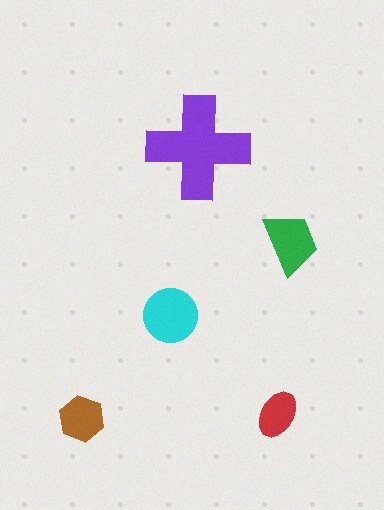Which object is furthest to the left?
The brown hexagon is leftmost.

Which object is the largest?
The purple cross.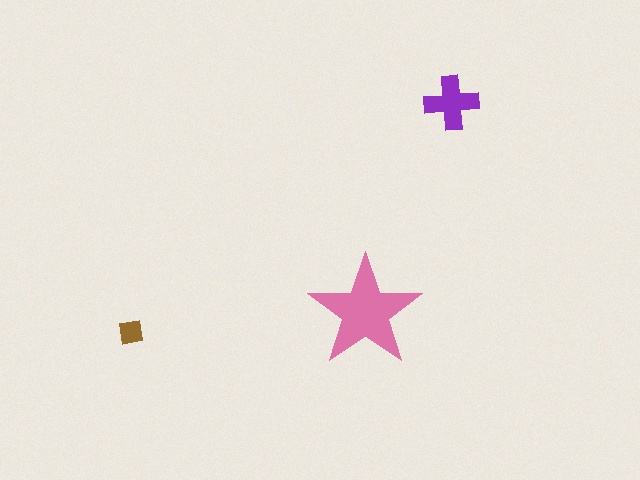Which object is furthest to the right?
The purple cross is rightmost.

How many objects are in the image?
There are 3 objects in the image.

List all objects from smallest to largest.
The brown square, the purple cross, the pink star.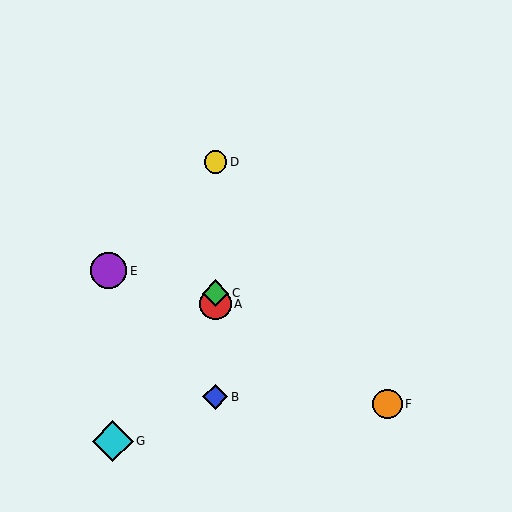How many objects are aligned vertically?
4 objects (A, B, C, D) are aligned vertically.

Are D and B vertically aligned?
Yes, both are at x≈215.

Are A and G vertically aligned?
No, A is at x≈215 and G is at x≈113.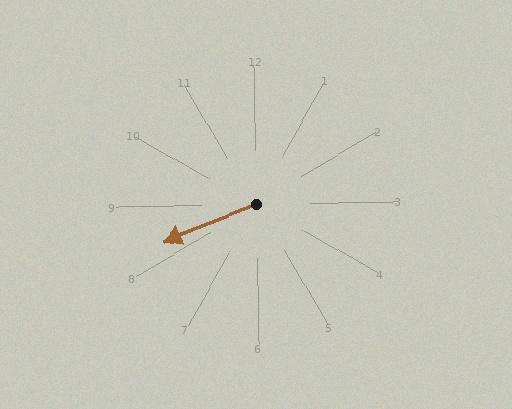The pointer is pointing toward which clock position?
Roughly 8 o'clock.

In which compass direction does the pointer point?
West.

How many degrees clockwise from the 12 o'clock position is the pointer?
Approximately 249 degrees.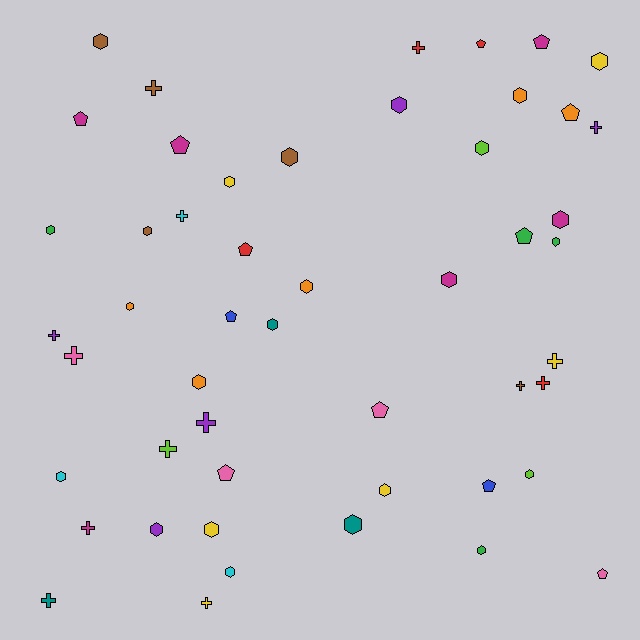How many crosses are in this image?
There are 14 crosses.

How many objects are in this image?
There are 50 objects.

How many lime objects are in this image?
There are 3 lime objects.